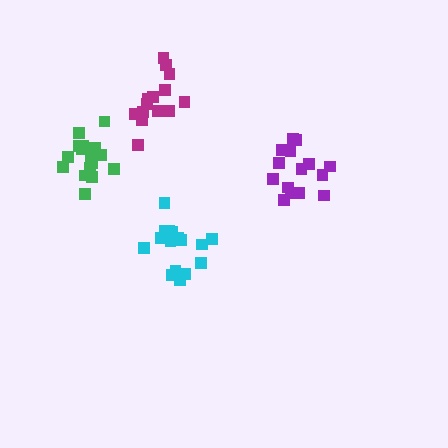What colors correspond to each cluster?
The clusters are colored: magenta, green, purple, cyan.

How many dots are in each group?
Group 1: 14 dots, Group 2: 17 dots, Group 3: 15 dots, Group 4: 18 dots (64 total).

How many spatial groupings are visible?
There are 4 spatial groupings.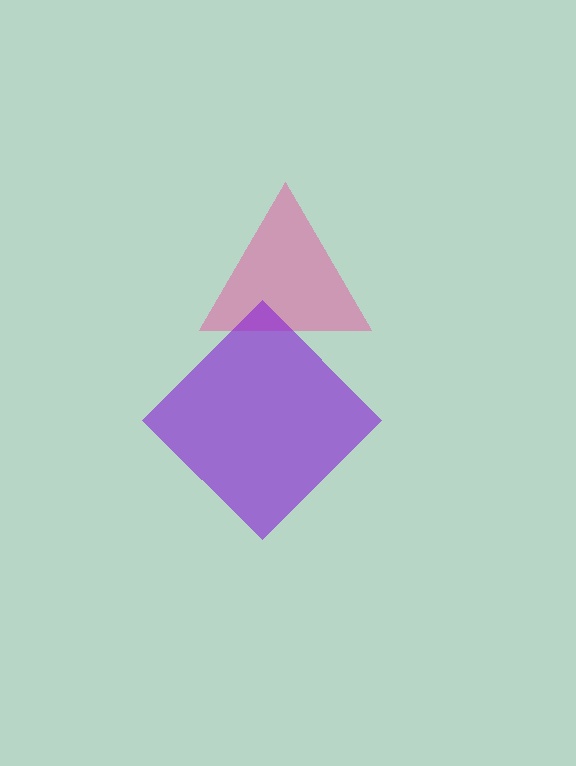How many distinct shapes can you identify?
There are 2 distinct shapes: a pink triangle, a purple diamond.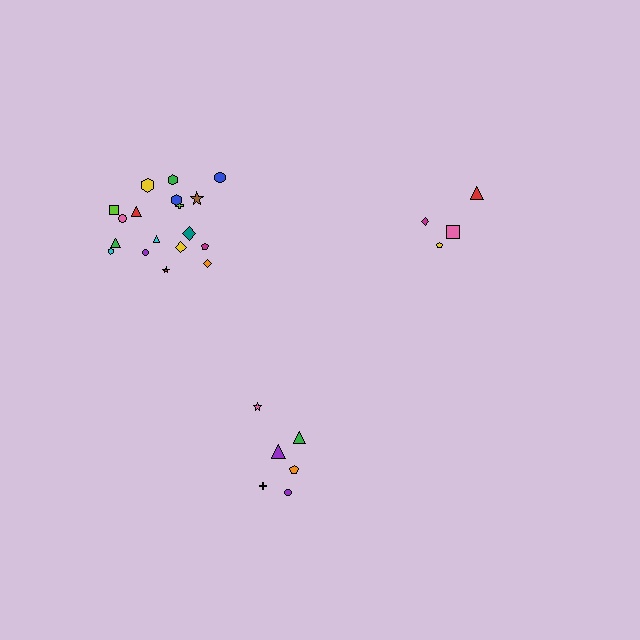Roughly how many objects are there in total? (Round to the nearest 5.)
Roughly 30 objects in total.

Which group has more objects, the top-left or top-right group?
The top-left group.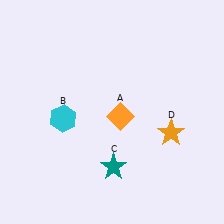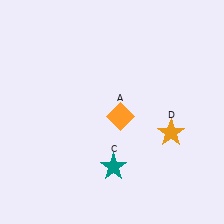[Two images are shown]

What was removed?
The cyan hexagon (B) was removed in Image 2.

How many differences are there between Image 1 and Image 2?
There is 1 difference between the two images.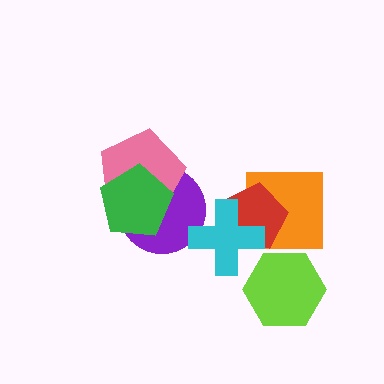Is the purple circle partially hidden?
Yes, it is partially covered by another shape.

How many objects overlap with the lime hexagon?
0 objects overlap with the lime hexagon.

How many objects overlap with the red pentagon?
2 objects overlap with the red pentagon.